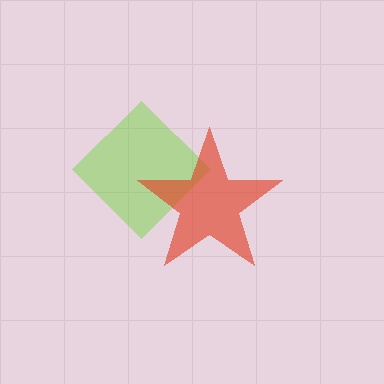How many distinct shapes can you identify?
There are 2 distinct shapes: a lime diamond, a red star.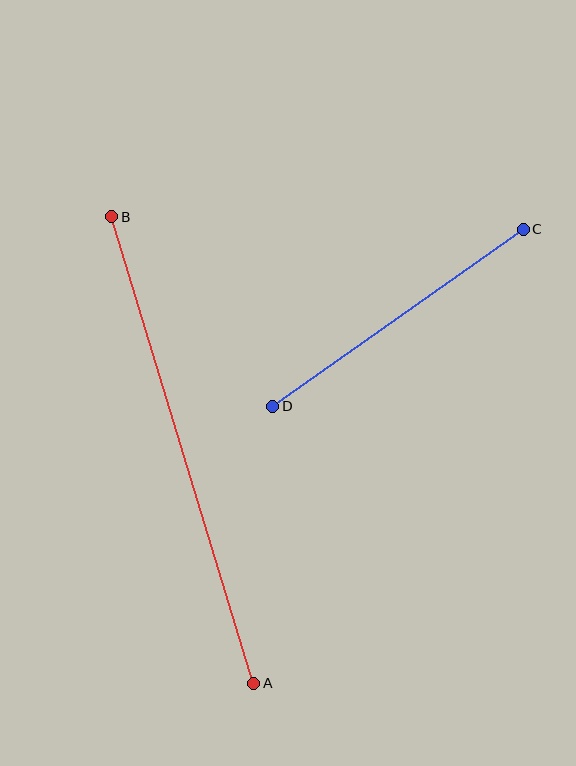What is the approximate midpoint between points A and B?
The midpoint is at approximately (183, 450) pixels.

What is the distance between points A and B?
The distance is approximately 487 pixels.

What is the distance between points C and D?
The distance is approximately 307 pixels.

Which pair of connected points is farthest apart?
Points A and B are farthest apart.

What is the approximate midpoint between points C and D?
The midpoint is at approximately (398, 318) pixels.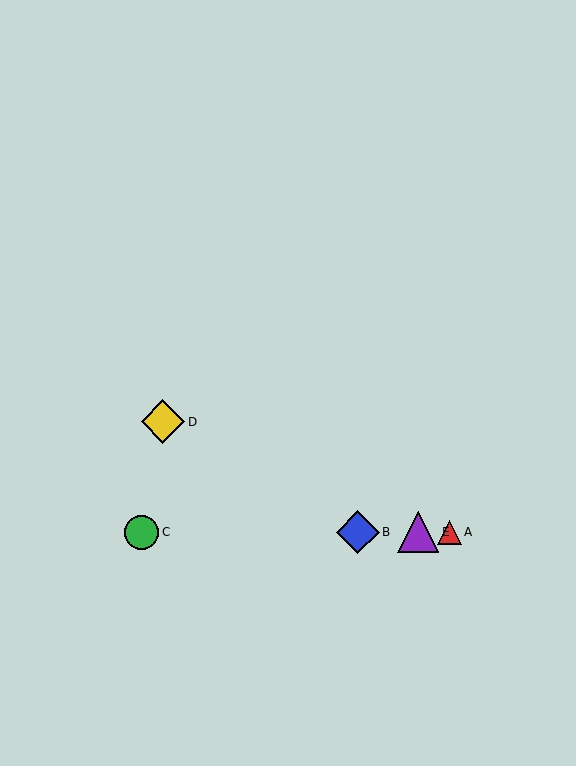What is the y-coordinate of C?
Object C is at y≈532.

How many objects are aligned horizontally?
4 objects (A, B, C, E) are aligned horizontally.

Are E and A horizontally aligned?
Yes, both are at y≈532.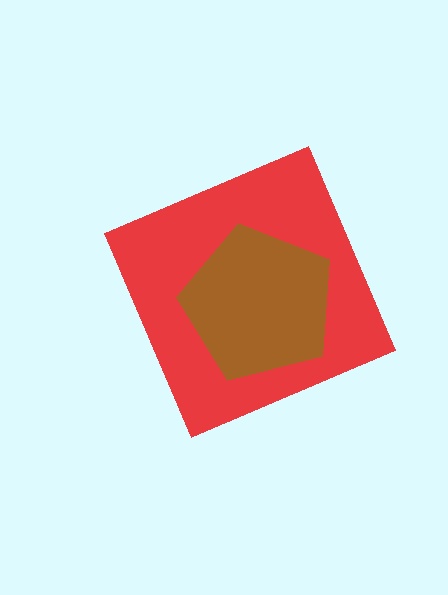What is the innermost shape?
The brown pentagon.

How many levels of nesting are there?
2.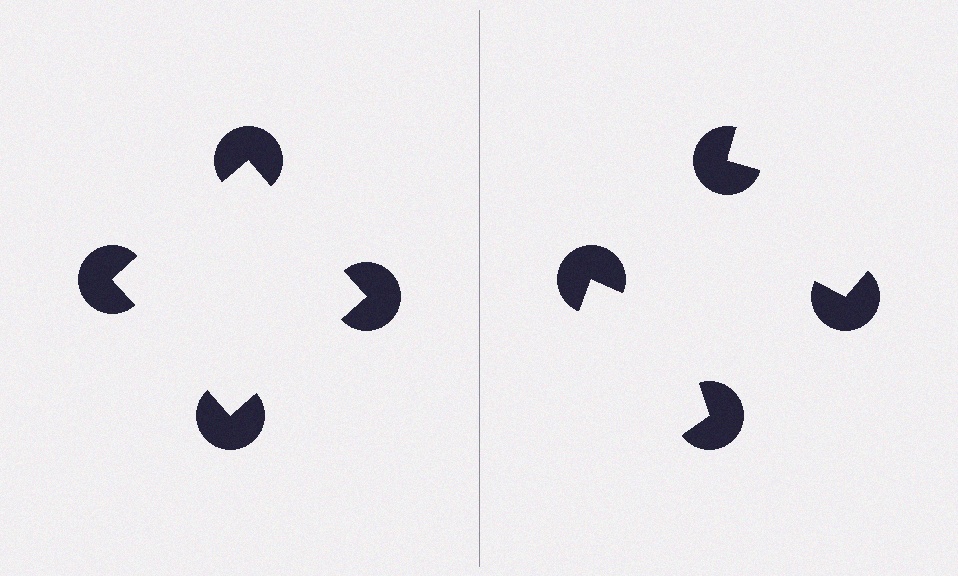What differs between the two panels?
The pac-man discs are positioned identically on both sides; only the wedge orientations differ. On the left they align to a square; on the right they are misaligned.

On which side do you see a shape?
An illusory square appears on the left side. On the right side the wedge cuts are rotated, so no coherent shape forms.